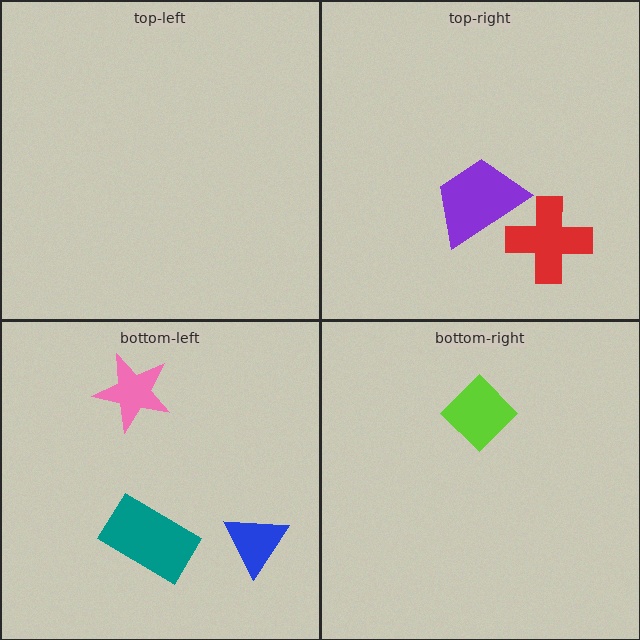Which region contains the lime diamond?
The bottom-right region.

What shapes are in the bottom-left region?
The pink star, the teal rectangle, the blue triangle.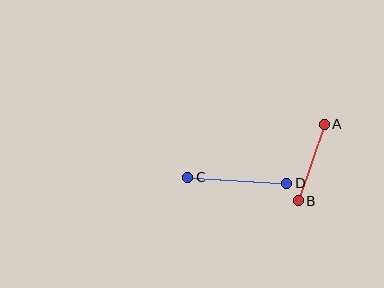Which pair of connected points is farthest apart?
Points C and D are farthest apart.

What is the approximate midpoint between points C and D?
The midpoint is at approximately (237, 180) pixels.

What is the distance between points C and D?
The distance is approximately 99 pixels.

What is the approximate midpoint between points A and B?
The midpoint is at approximately (311, 163) pixels.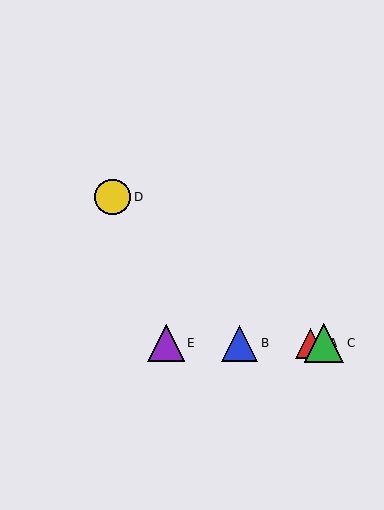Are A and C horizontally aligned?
Yes, both are at y≈343.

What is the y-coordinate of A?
Object A is at y≈343.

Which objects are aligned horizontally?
Objects A, B, C, E are aligned horizontally.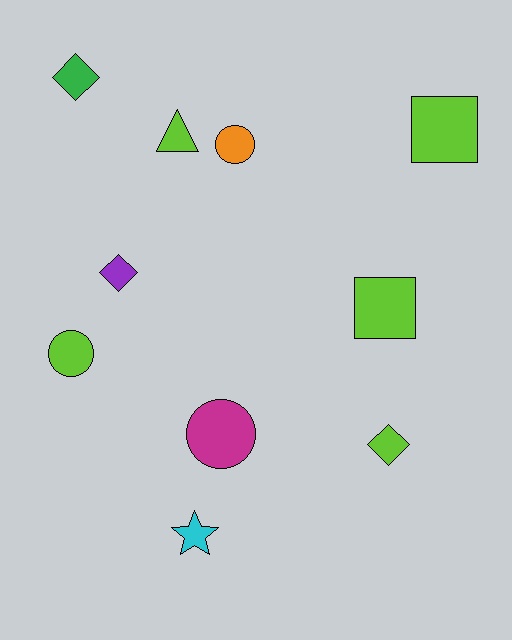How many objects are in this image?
There are 10 objects.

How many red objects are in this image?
There are no red objects.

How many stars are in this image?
There is 1 star.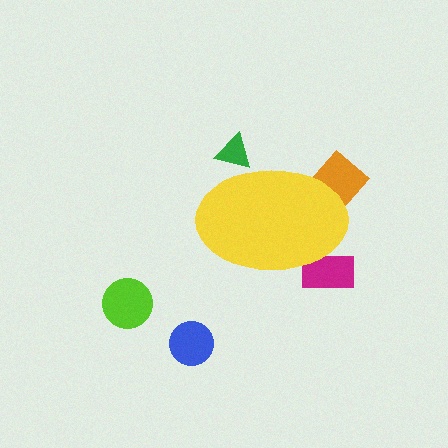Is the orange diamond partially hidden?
Yes, the orange diamond is partially hidden behind the yellow ellipse.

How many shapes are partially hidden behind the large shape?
3 shapes are partially hidden.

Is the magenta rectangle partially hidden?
Yes, the magenta rectangle is partially hidden behind the yellow ellipse.